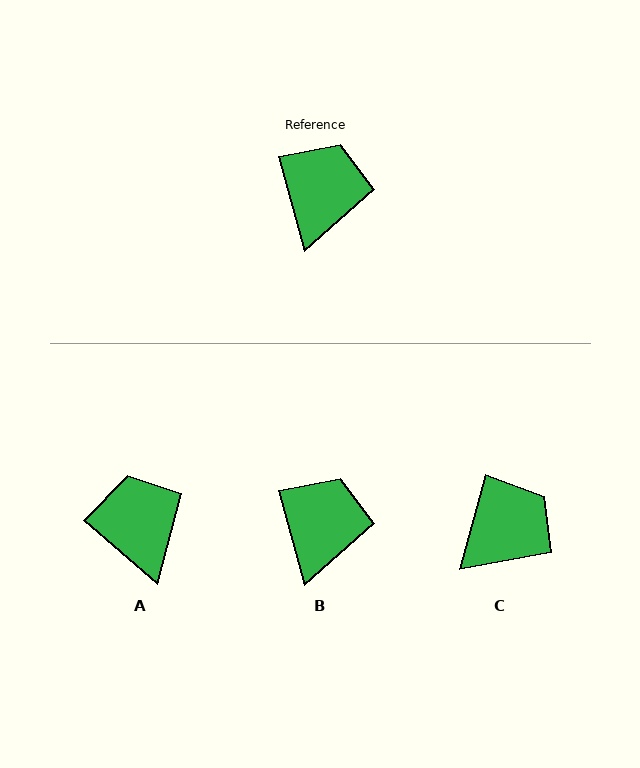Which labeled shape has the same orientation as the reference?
B.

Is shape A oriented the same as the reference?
No, it is off by about 34 degrees.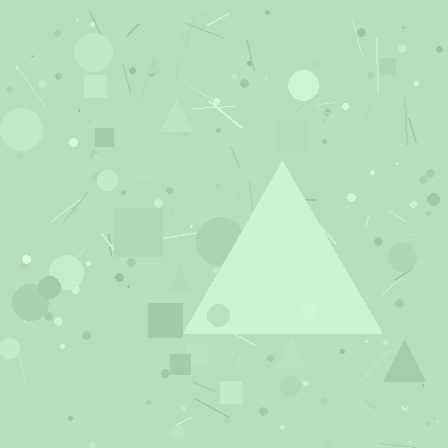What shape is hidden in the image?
A triangle is hidden in the image.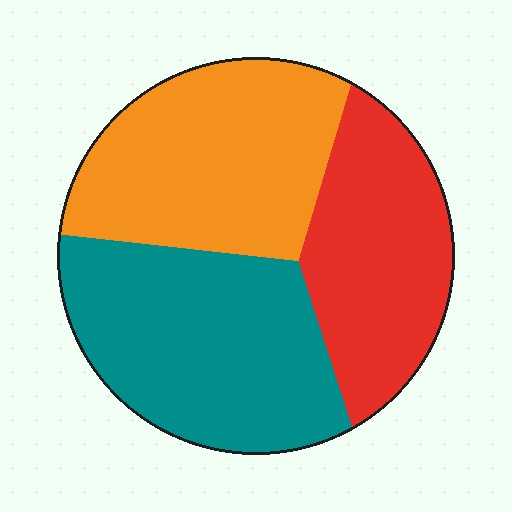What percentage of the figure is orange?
Orange covers around 35% of the figure.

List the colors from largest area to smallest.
From largest to smallest: teal, orange, red.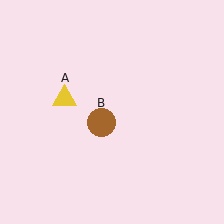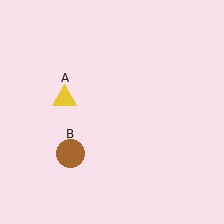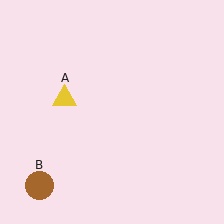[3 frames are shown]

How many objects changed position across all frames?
1 object changed position: brown circle (object B).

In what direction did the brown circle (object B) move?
The brown circle (object B) moved down and to the left.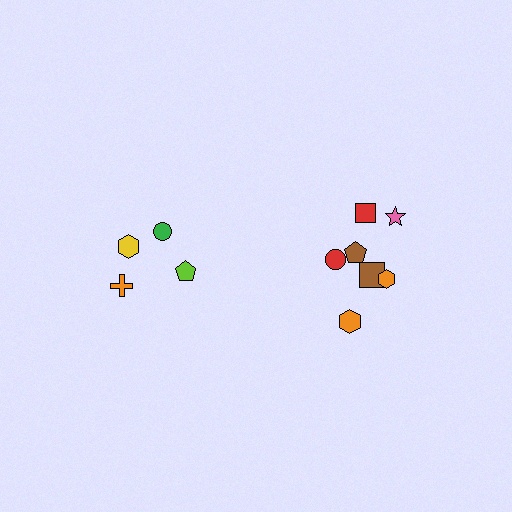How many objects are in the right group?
There are 7 objects.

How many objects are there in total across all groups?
There are 11 objects.